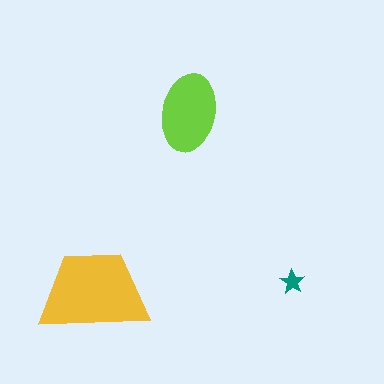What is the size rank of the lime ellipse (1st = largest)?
2nd.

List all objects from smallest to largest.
The teal star, the lime ellipse, the yellow trapezoid.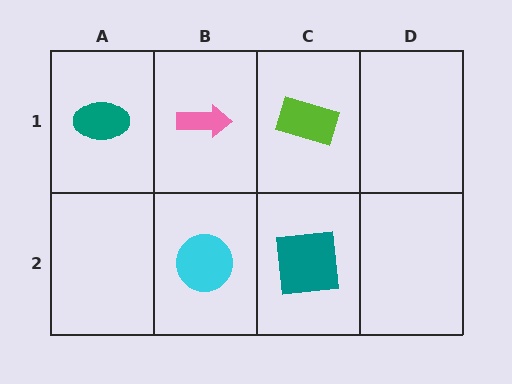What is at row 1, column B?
A pink arrow.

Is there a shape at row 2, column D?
No, that cell is empty.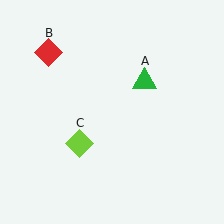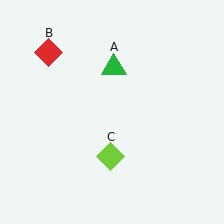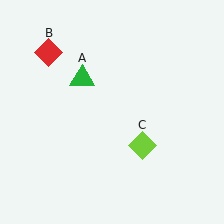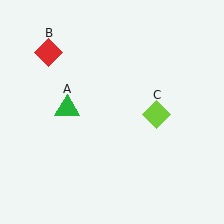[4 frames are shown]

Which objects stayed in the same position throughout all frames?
Red diamond (object B) remained stationary.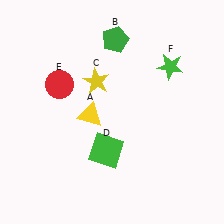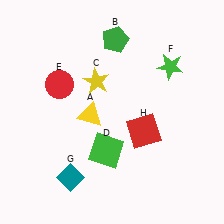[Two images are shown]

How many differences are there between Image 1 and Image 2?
There are 2 differences between the two images.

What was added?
A teal diamond (G), a red square (H) were added in Image 2.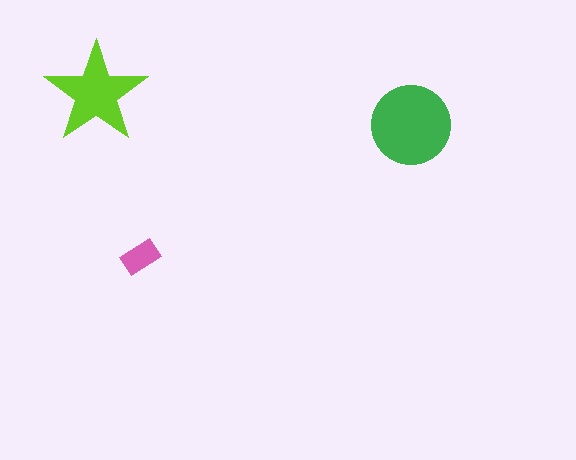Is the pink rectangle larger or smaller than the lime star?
Smaller.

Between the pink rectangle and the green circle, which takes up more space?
The green circle.